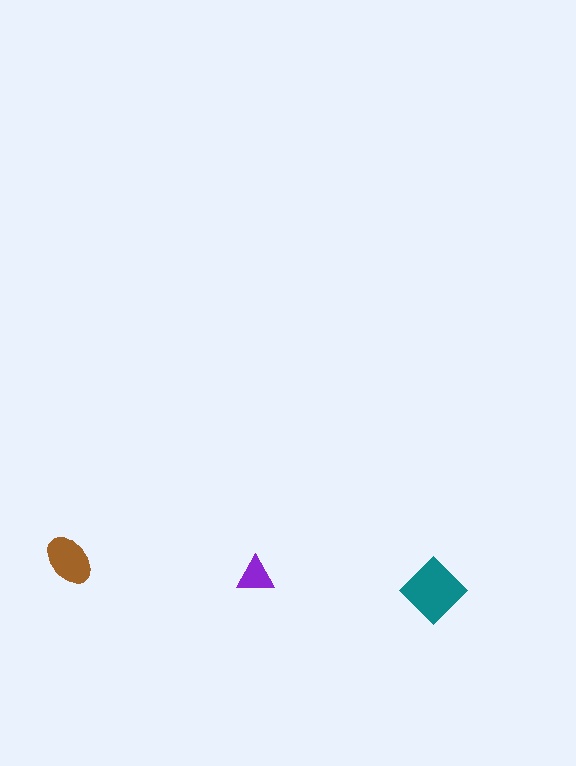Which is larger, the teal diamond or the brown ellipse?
The teal diamond.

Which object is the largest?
The teal diamond.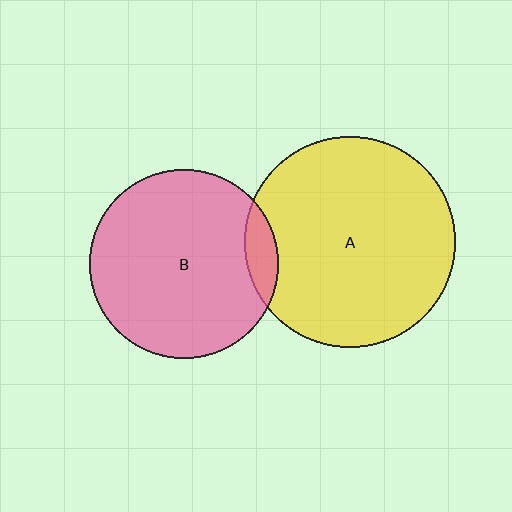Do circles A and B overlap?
Yes.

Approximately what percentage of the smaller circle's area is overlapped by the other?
Approximately 10%.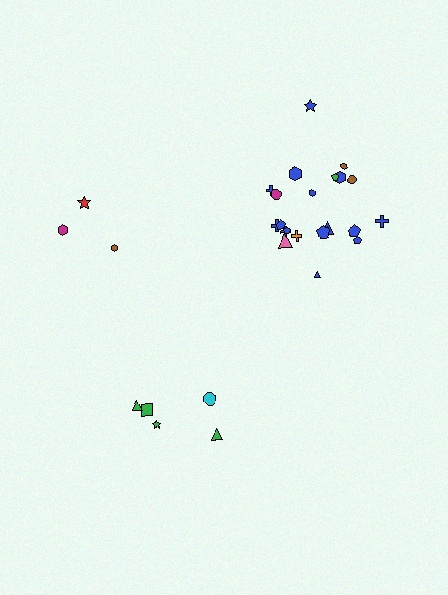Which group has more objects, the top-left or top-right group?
The top-right group.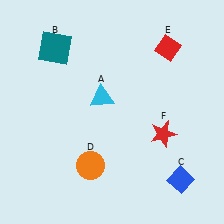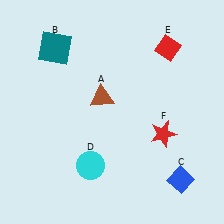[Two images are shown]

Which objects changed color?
A changed from cyan to brown. D changed from orange to cyan.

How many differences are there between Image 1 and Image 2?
There are 2 differences between the two images.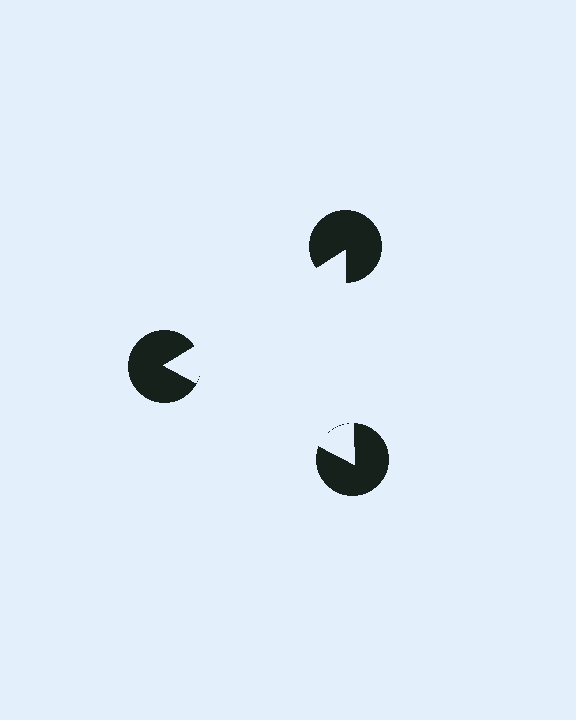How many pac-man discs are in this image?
There are 3 — one at each vertex of the illusory triangle.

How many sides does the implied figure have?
3 sides.